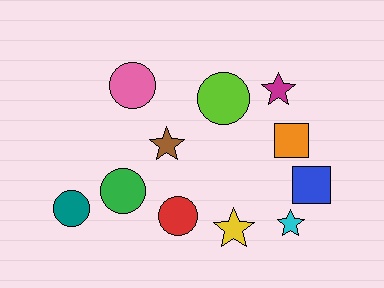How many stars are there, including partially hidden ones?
There are 4 stars.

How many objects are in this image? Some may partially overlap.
There are 11 objects.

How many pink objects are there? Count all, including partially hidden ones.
There is 1 pink object.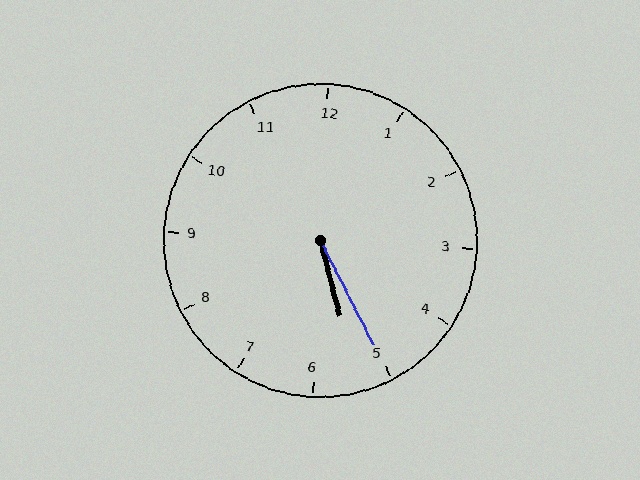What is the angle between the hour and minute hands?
Approximately 12 degrees.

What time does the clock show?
5:25.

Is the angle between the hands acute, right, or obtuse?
It is acute.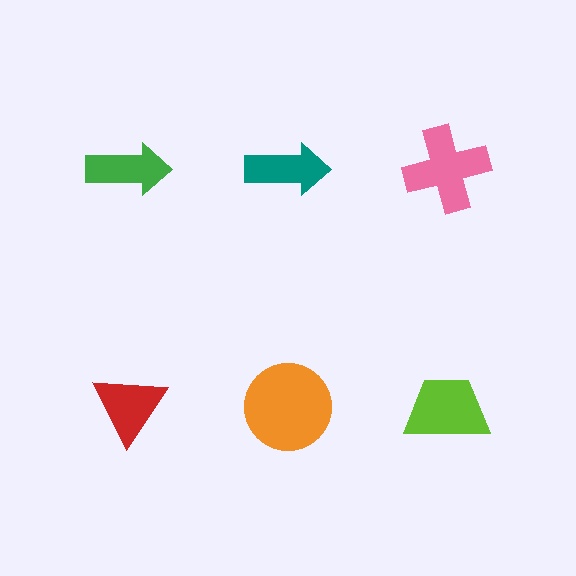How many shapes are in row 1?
3 shapes.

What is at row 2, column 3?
A lime trapezoid.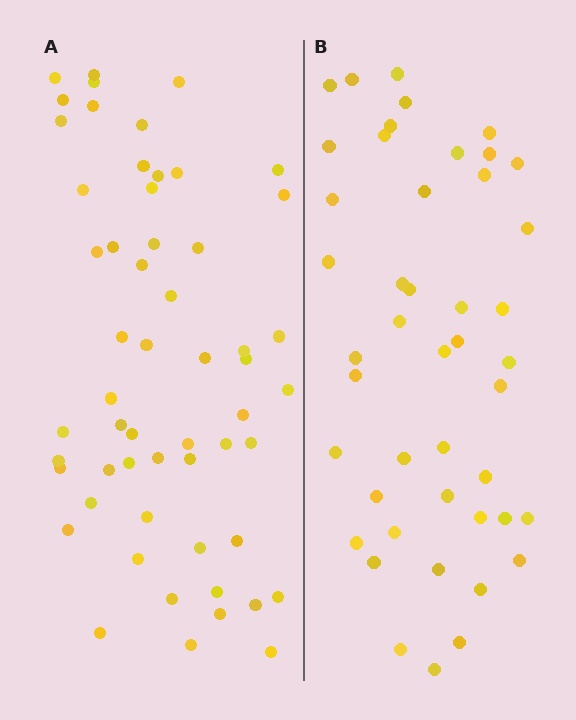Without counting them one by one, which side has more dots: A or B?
Region A (the left region) has more dots.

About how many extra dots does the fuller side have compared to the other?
Region A has roughly 12 or so more dots than region B.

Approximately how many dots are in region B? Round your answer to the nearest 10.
About 40 dots. (The exact count is 45, which rounds to 40.)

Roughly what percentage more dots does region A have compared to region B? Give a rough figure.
About 25% more.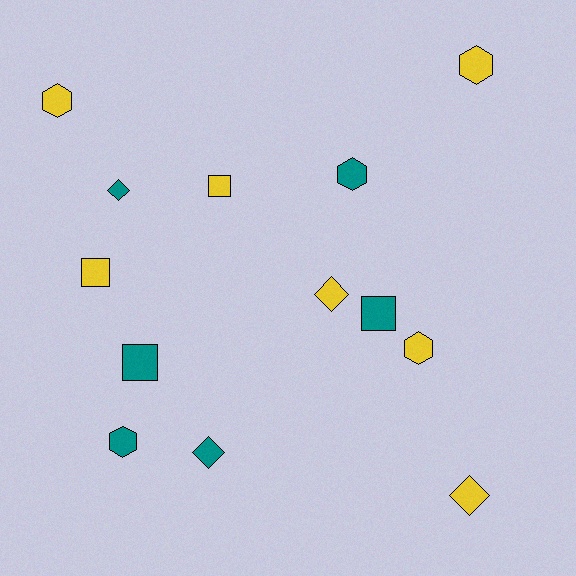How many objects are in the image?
There are 13 objects.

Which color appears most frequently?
Yellow, with 7 objects.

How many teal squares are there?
There are 2 teal squares.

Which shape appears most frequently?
Hexagon, with 5 objects.